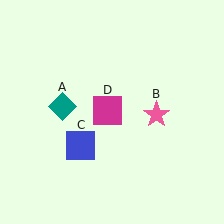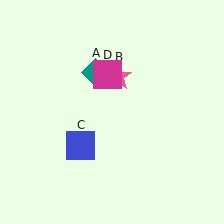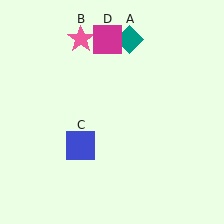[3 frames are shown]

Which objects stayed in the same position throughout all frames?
Blue square (object C) remained stationary.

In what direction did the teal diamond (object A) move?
The teal diamond (object A) moved up and to the right.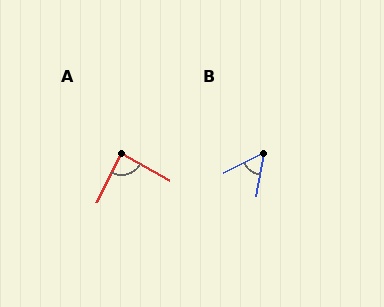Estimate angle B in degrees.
Approximately 53 degrees.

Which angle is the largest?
A, at approximately 88 degrees.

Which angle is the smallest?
B, at approximately 53 degrees.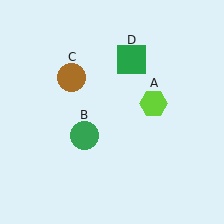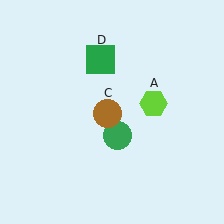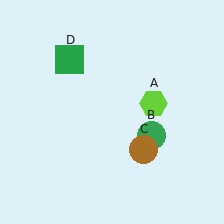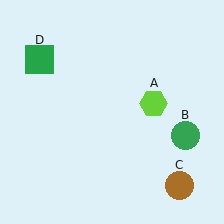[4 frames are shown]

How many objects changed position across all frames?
3 objects changed position: green circle (object B), brown circle (object C), green square (object D).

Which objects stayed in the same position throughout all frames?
Lime hexagon (object A) remained stationary.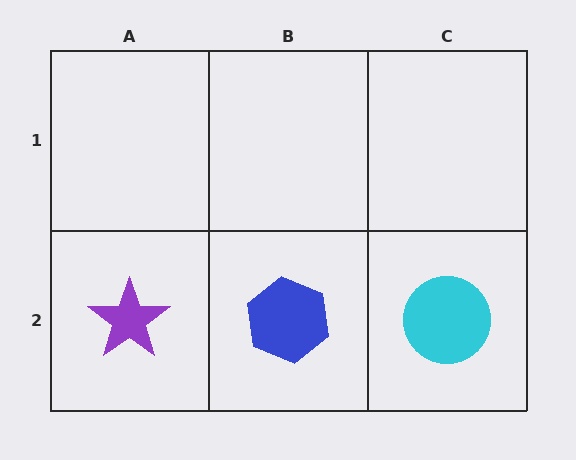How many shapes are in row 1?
0 shapes.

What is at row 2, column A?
A purple star.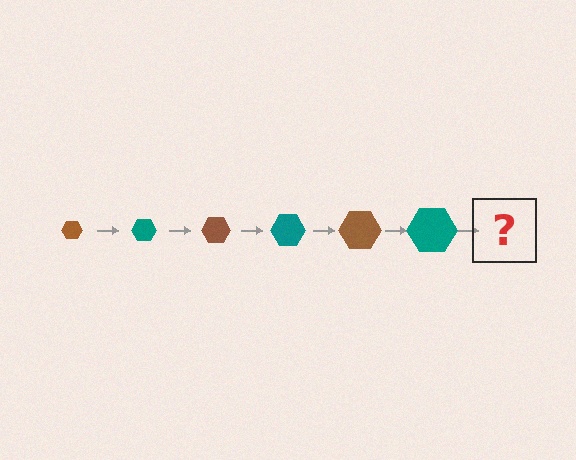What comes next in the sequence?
The next element should be a brown hexagon, larger than the previous one.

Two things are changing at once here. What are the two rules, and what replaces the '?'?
The two rules are that the hexagon grows larger each step and the color cycles through brown and teal. The '?' should be a brown hexagon, larger than the previous one.